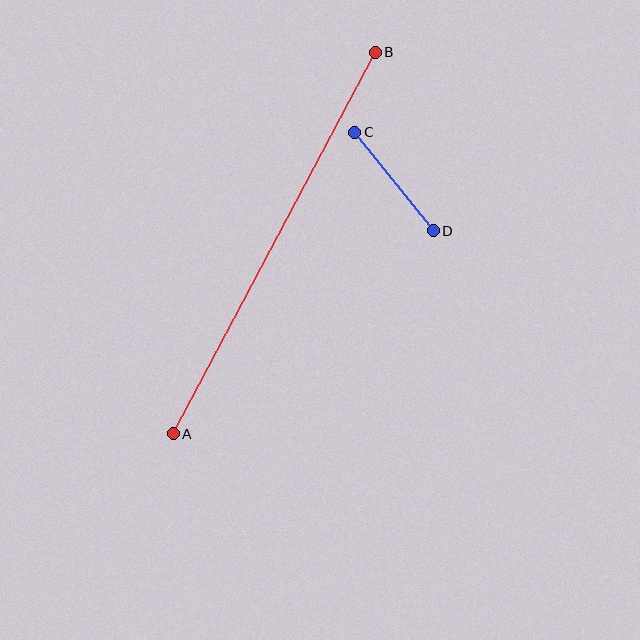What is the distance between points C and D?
The distance is approximately 126 pixels.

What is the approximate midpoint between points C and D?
The midpoint is at approximately (394, 181) pixels.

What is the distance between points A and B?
The distance is approximately 432 pixels.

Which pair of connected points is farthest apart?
Points A and B are farthest apart.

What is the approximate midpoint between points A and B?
The midpoint is at approximately (274, 243) pixels.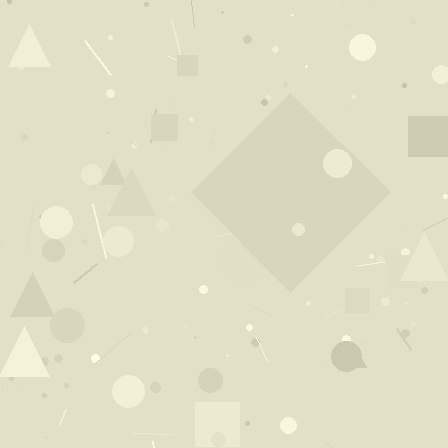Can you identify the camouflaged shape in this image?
The camouflaged shape is a diamond.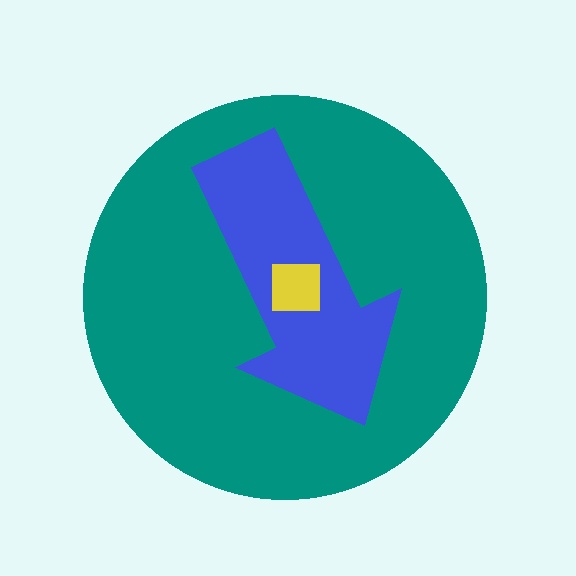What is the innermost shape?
The yellow square.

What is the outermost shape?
The teal circle.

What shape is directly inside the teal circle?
The blue arrow.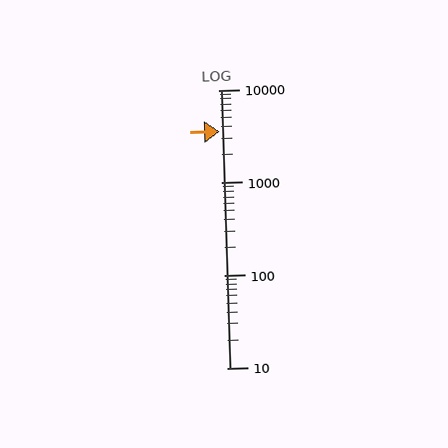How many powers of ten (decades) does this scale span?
The scale spans 3 decades, from 10 to 10000.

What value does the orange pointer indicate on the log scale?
The pointer indicates approximately 3600.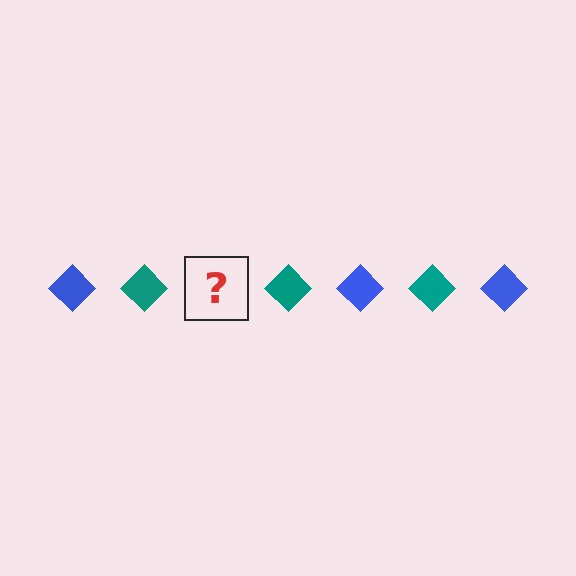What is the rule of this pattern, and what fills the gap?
The rule is that the pattern cycles through blue, teal diamonds. The gap should be filled with a blue diamond.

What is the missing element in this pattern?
The missing element is a blue diamond.